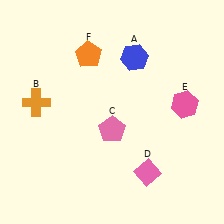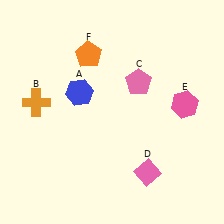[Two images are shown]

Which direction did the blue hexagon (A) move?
The blue hexagon (A) moved left.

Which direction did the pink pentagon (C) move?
The pink pentagon (C) moved up.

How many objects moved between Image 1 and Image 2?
2 objects moved between the two images.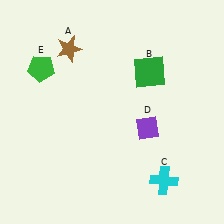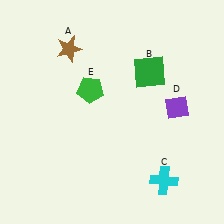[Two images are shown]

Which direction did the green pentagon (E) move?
The green pentagon (E) moved right.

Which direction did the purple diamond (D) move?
The purple diamond (D) moved right.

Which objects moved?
The objects that moved are: the purple diamond (D), the green pentagon (E).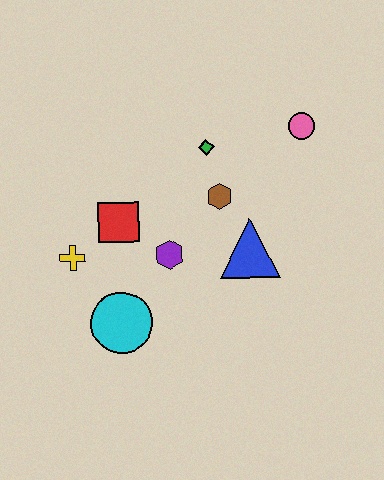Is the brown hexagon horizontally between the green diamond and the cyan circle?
No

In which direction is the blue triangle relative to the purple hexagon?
The blue triangle is to the right of the purple hexagon.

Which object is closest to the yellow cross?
The red square is closest to the yellow cross.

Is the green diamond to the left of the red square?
No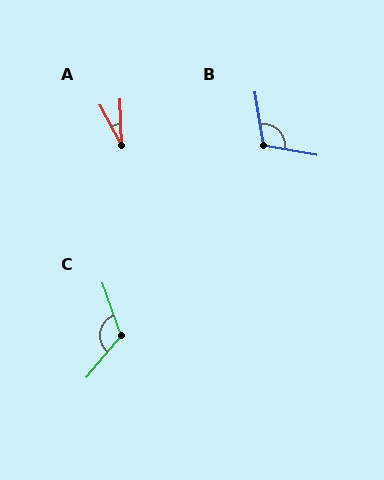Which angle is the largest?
C, at approximately 121 degrees.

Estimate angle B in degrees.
Approximately 109 degrees.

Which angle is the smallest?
A, at approximately 26 degrees.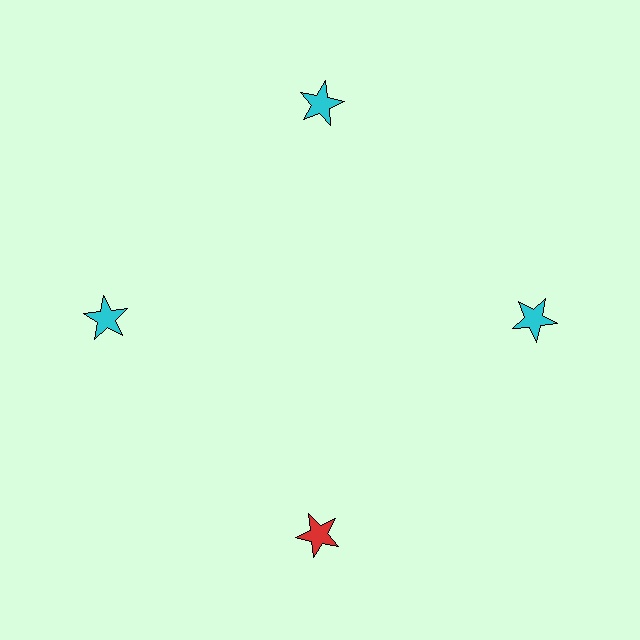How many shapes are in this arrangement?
There are 4 shapes arranged in a ring pattern.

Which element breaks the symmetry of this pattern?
The red star at roughly the 6 o'clock position breaks the symmetry. All other shapes are cyan stars.